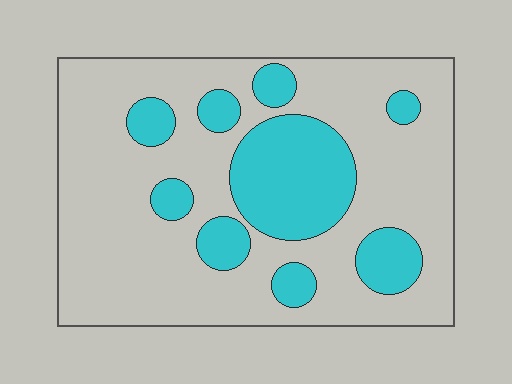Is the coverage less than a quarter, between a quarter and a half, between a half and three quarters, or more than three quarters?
Between a quarter and a half.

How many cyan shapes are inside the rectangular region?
9.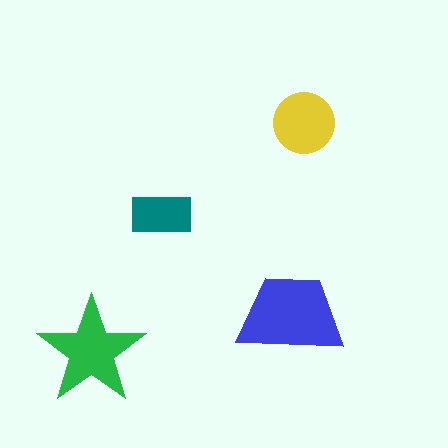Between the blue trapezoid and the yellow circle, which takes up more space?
The blue trapezoid.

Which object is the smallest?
The teal rectangle.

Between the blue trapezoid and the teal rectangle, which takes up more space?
The blue trapezoid.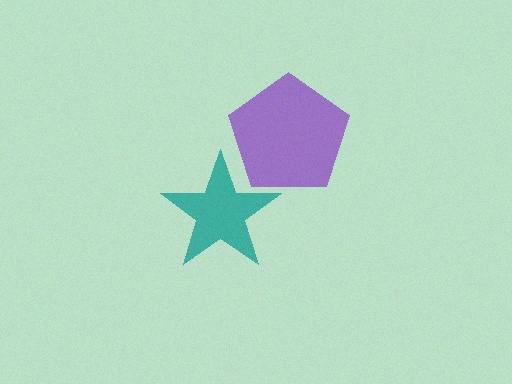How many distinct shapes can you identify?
There are 2 distinct shapes: a teal star, a purple pentagon.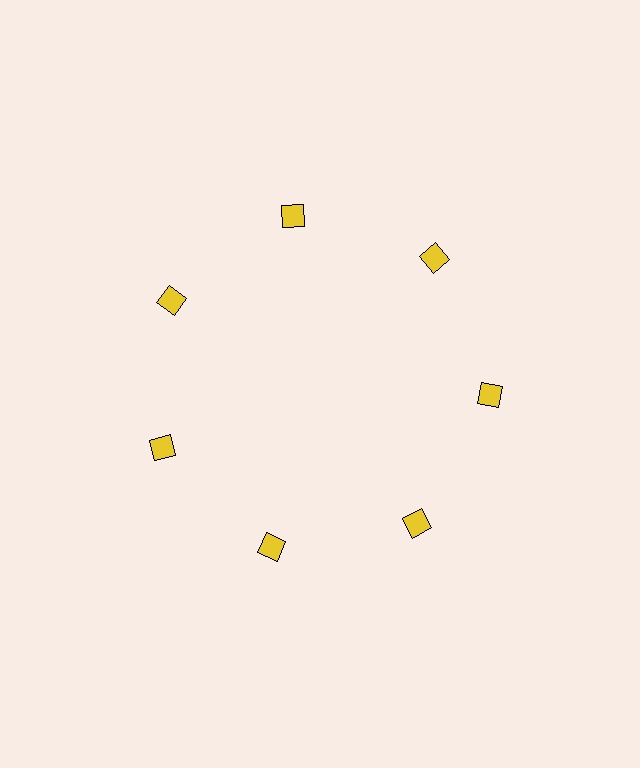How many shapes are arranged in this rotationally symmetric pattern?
There are 7 shapes, arranged in 7 groups of 1.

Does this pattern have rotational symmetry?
Yes, this pattern has 7-fold rotational symmetry. It looks the same after rotating 51 degrees around the center.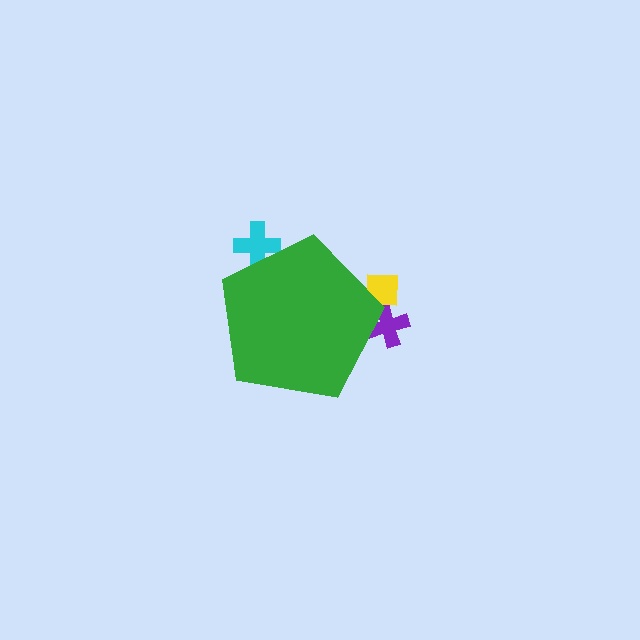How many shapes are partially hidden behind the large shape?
3 shapes are partially hidden.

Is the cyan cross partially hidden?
Yes, the cyan cross is partially hidden behind the green pentagon.